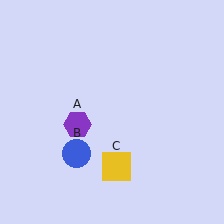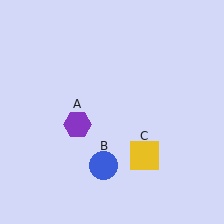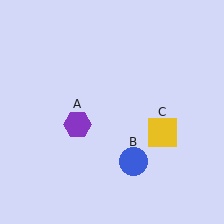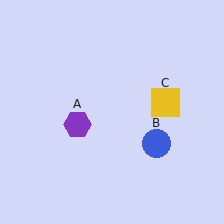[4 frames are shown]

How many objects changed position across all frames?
2 objects changed position: blue circle (object B), yellow square (object C).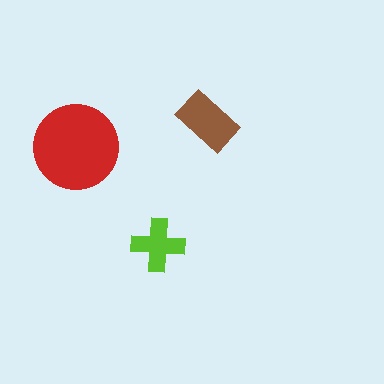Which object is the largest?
The red circle.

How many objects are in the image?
There are 3 objects in the image.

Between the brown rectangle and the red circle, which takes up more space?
The red circle.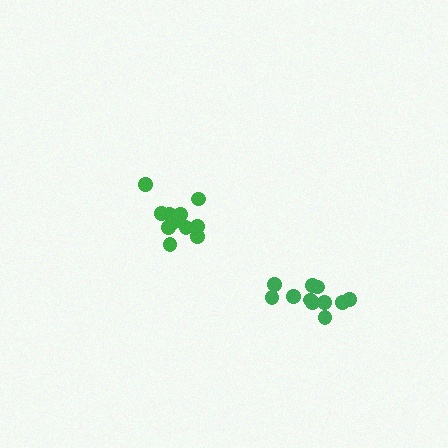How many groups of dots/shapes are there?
There are 2 groups.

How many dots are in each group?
Group 1: 11 dots, Group 2: 11 dots (22 total).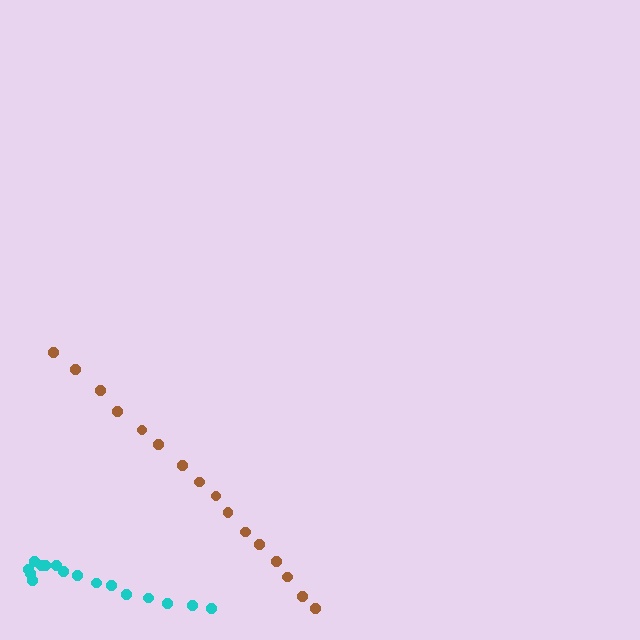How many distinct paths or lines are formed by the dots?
There are 2 distinct paths.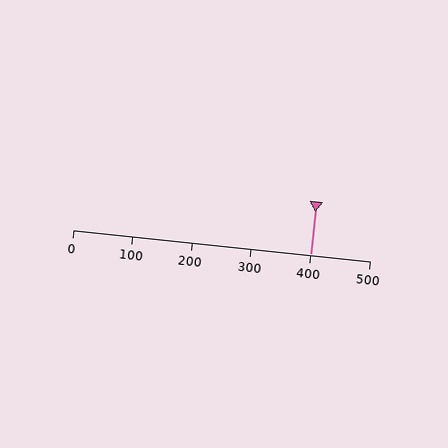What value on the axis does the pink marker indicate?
The marker indicates approximately 400.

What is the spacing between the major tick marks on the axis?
The major ticks are spaced 100 apart.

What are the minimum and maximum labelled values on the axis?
The axis runs from 0 to 500.